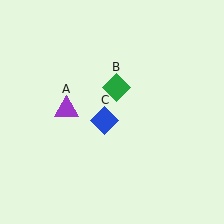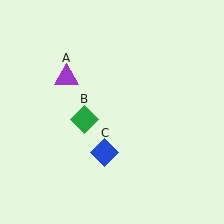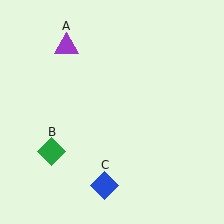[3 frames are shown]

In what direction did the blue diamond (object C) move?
The blue diamond (object C) moved down.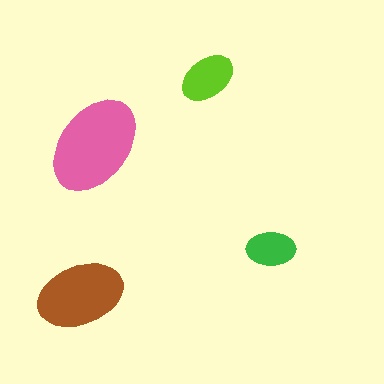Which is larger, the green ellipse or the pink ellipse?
The pink one.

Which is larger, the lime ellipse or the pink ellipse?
The pink one.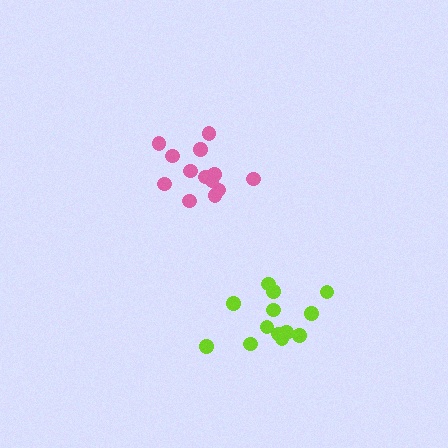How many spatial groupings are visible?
There are 2 spatial groupings.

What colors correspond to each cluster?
The clusters are colored: lime, pink.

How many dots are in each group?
Group 1: 13 dots, Group 2: 13 dots (26 total).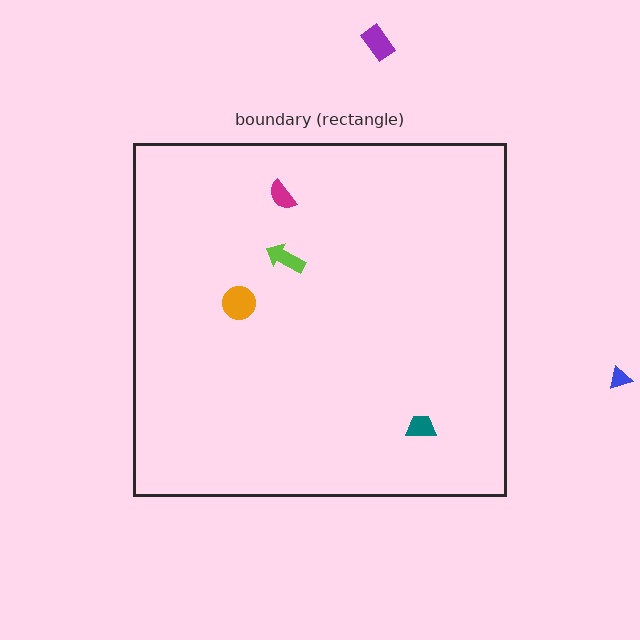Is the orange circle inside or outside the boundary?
Inside.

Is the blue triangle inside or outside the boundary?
Outside.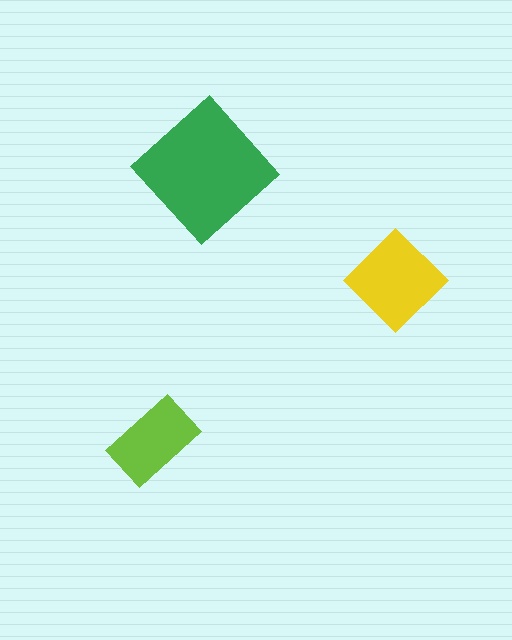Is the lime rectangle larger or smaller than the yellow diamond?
Smaller.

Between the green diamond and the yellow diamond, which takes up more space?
The green diamond.